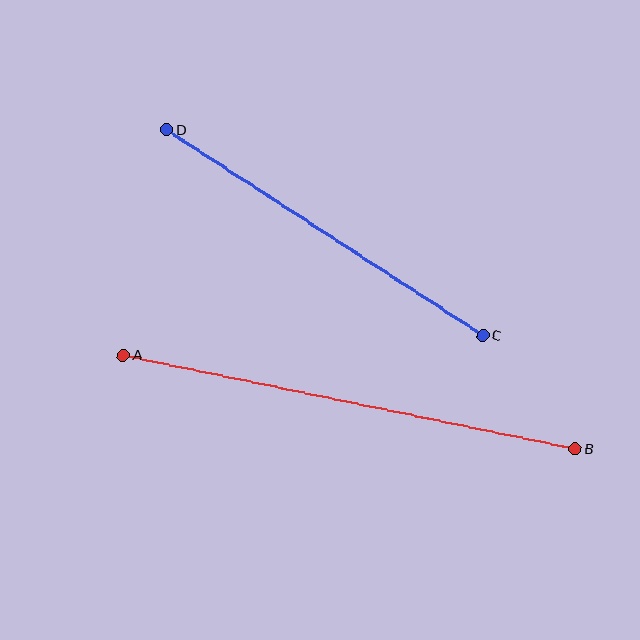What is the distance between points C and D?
The distance is approximately 378 pixels.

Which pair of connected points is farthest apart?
Points A and B are farthest apart.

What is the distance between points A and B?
The distance is approximately 461 pixels.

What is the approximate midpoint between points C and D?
The midpoint is at approximately (325, 232) pixels.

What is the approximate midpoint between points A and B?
The midpoint is at approximately (349, 402) pixels.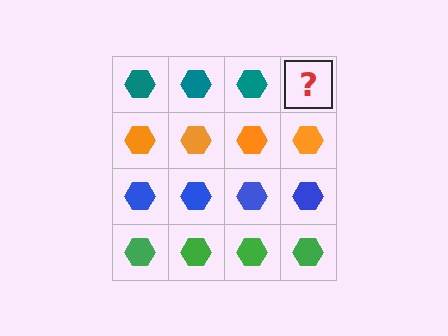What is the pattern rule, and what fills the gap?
The rule is that each row has a consistent color. The gap should be filled with a teal hexagon.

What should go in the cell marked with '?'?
The missing cell should contain a teal hexagon.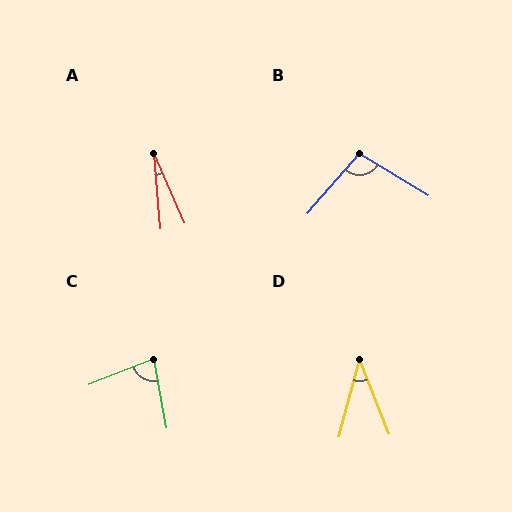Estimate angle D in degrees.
Approximately 36 degrees.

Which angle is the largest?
B, at approximately 100 degrees.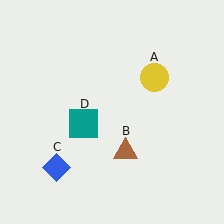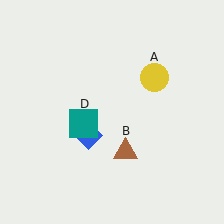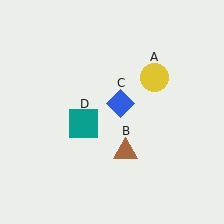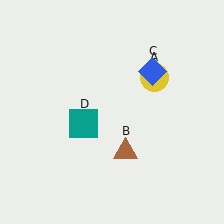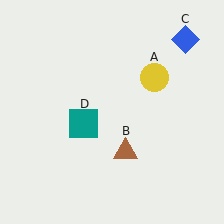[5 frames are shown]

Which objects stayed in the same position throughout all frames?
Yellow circle (object A) and brown triangle (object B) and teal square (object D) remained stationary.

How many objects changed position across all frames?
1 object changed position: blue diamond (object C).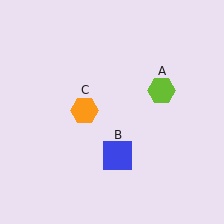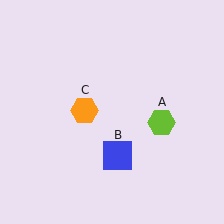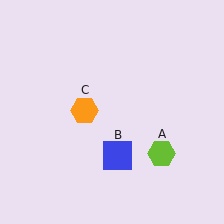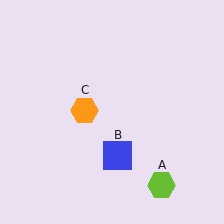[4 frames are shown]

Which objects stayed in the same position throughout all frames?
Blue square (object B) and orange hexagon (object C) remained stationary.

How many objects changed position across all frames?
1 object changed position: lime hexagon (object A).